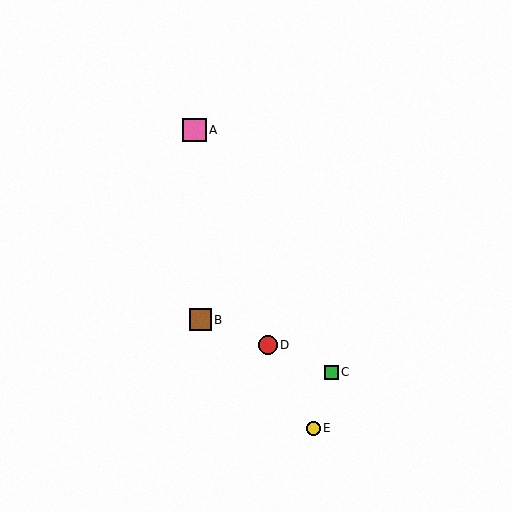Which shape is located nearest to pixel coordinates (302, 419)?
The yellow circle (labeled E) at (313, 428) is nearest to that location.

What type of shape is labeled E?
Shape E is a yellow circle.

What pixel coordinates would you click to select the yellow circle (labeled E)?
Click at (313, 428) to select the yellow circle E.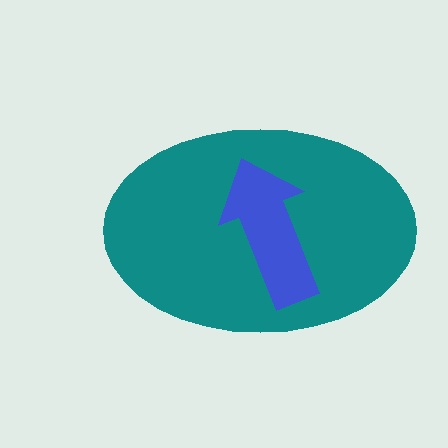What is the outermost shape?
The teal ellipse.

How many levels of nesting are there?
2.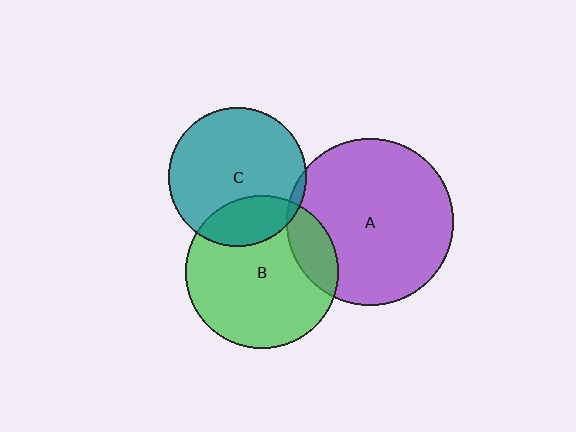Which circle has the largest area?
Circle A (purple).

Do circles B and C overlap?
Yes.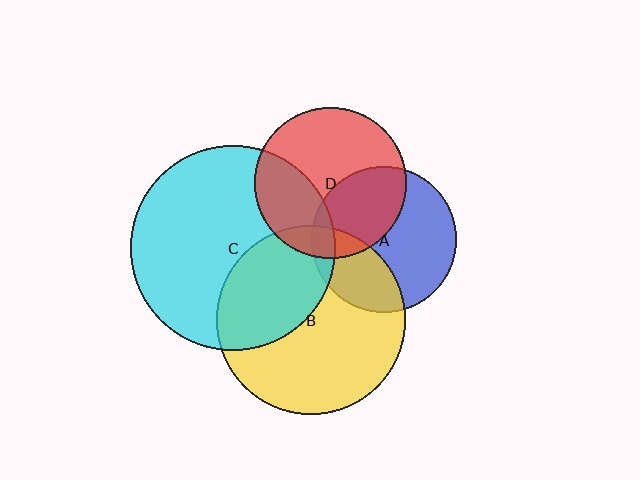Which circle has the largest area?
Circle C (cyan).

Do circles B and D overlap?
Yes.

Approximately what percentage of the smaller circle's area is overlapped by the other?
Approximately 10%.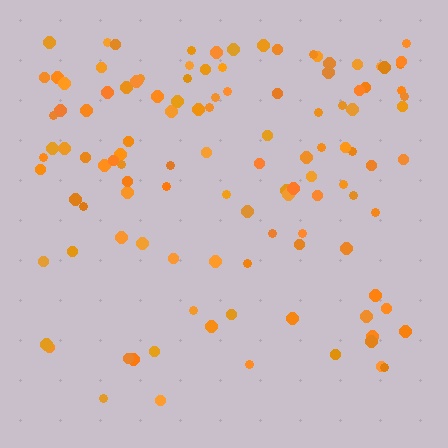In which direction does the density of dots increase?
From bottom to top, with the top side densest.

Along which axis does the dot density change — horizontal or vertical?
Vertical.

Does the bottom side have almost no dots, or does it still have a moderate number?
Still a moderate number, just noticeably fewer than the top.